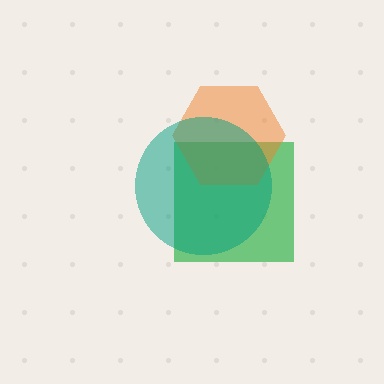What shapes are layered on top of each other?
The layered shapes are: a green square, an orange hexagon, a teal circle.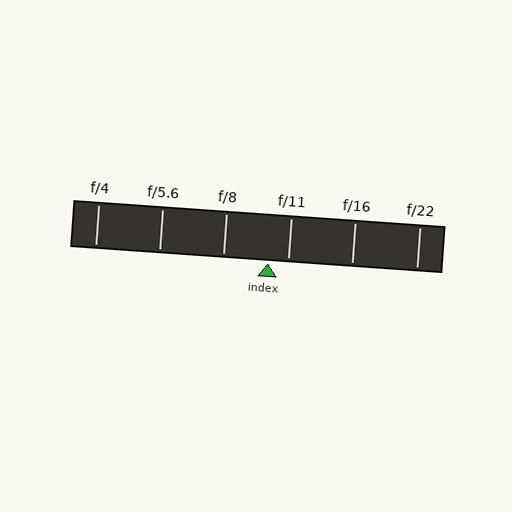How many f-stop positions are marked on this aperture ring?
There are 6 f-stop positions marked.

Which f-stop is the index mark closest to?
The index mark is closest to f/11.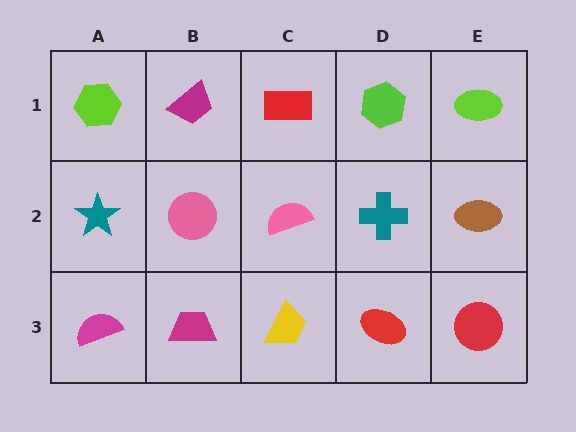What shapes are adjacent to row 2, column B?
A magenta trapezoid (row 1, column B), a magenta trapezoid (row 3, column B), a teal star (row 2, column A), a pink semicircle (row 2, column C).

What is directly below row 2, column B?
A magenta trapezoid.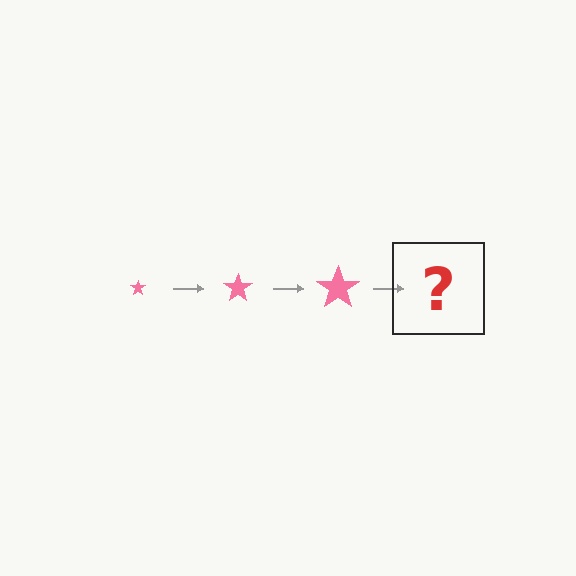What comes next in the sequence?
The next element should be a pink star, larger than the previous one.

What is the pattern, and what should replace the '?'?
The pattern is that the star gets progressively larger each step. The '?' should be a pink star, larger than the previous one.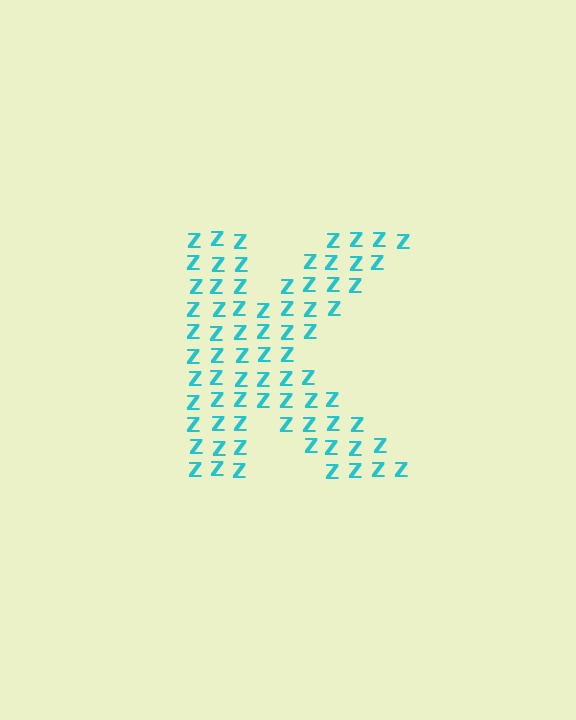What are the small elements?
The small elements are letter Z's.